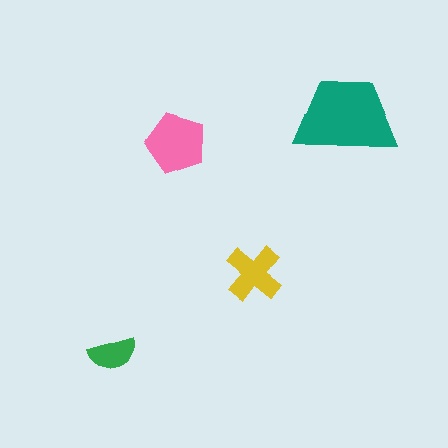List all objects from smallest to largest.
The green semicircle, the yellow cross, the pink pentagon, the teal trapezoid.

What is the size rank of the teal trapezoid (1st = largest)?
1st.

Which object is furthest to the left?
The green semicircle is leftmost.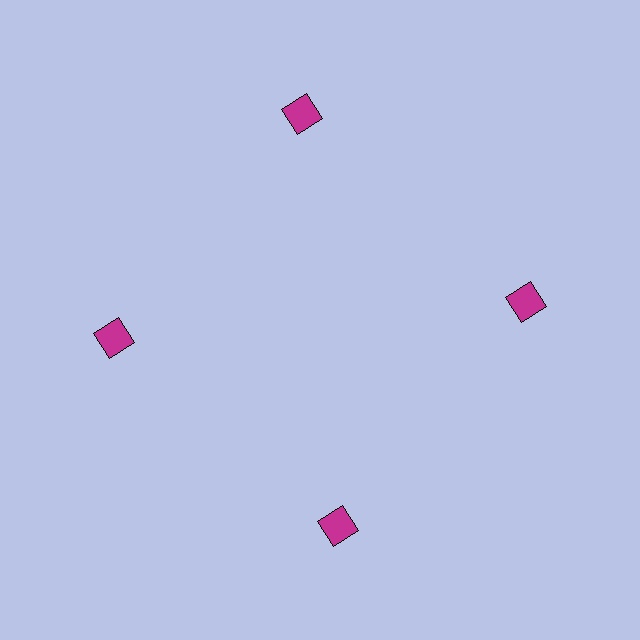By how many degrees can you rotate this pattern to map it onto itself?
The pattern maps onto itself every 90 degrees of rotation.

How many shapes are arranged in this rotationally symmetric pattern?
There are 4 shapes, arranged in 4 groups of 1.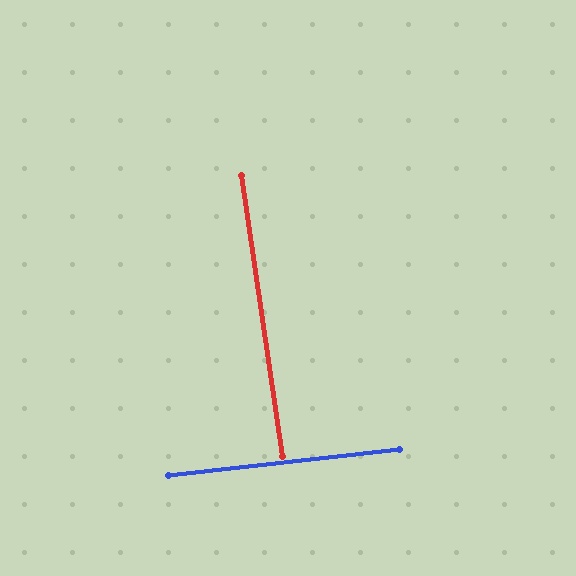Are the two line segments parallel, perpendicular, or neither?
Perpendicular — they meet at approximately 88°.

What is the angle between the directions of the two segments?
Approximately 88 degrees.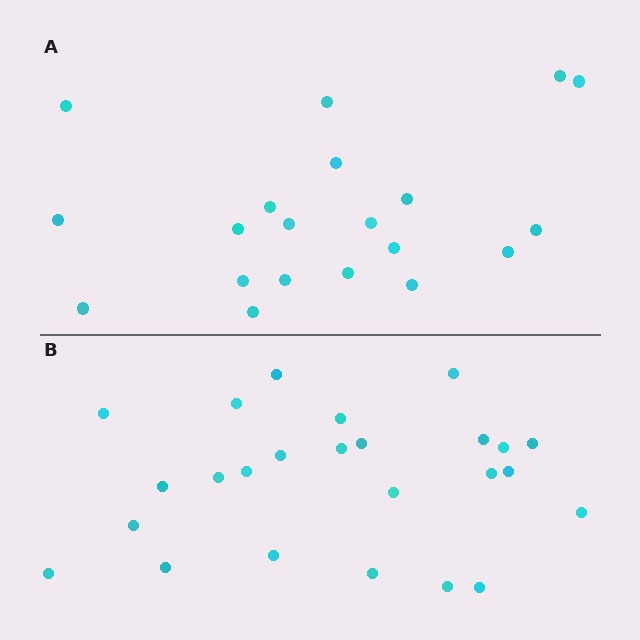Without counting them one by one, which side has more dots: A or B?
Region B (the bottom region) has more dots.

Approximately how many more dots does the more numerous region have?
Region B has about 5 more dots than region A.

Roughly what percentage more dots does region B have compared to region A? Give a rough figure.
About 25% more.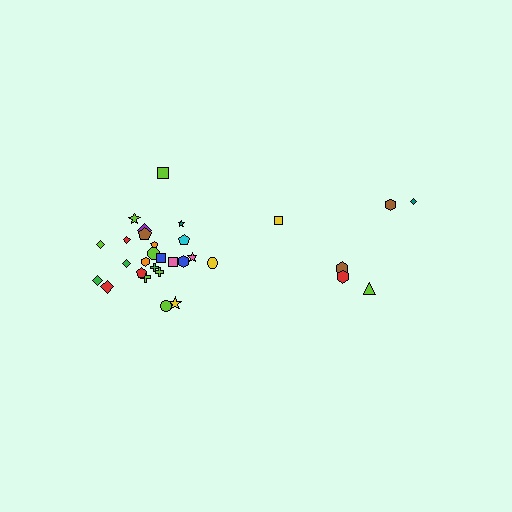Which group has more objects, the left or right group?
The left group.